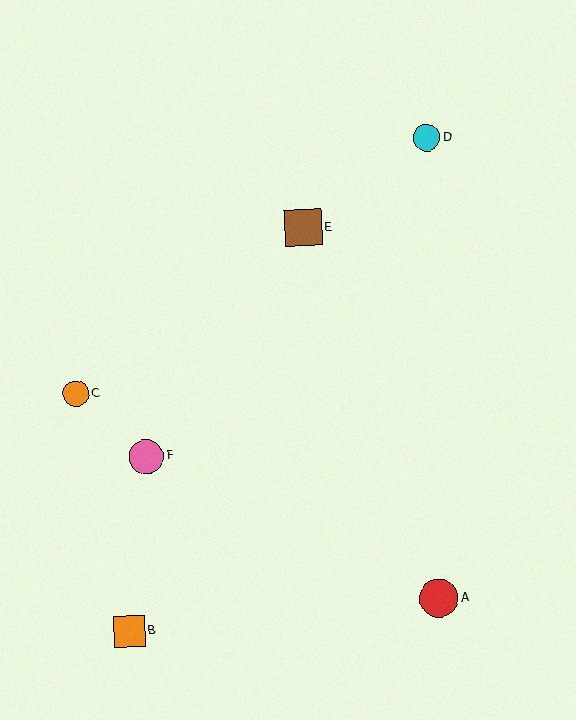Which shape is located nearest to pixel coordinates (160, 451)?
The pink circle (labeled F) at (146, 457) is nearest to that location.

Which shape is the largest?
The red circle (labeled A) is the largest.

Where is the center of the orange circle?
The center of the orange circle is at (76, 394).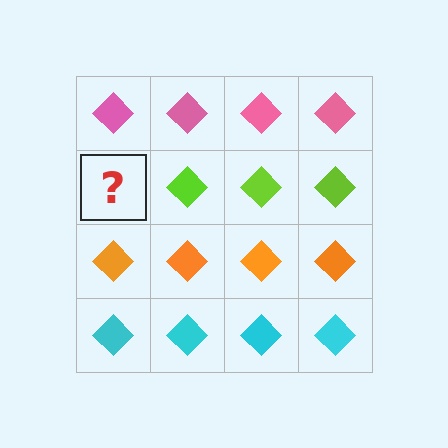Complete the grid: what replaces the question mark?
The question mark should be replaced with a lime diamond.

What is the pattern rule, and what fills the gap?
The rule is that each row has a consistent color. The gap should be filled with a lime diamond.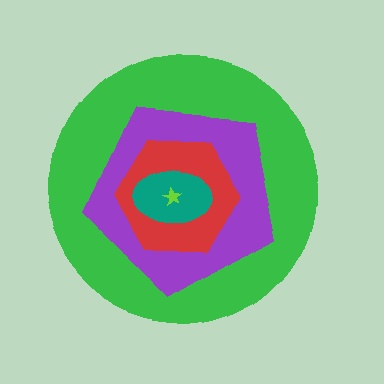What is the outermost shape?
The green circle.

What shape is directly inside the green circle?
The purple pentagon.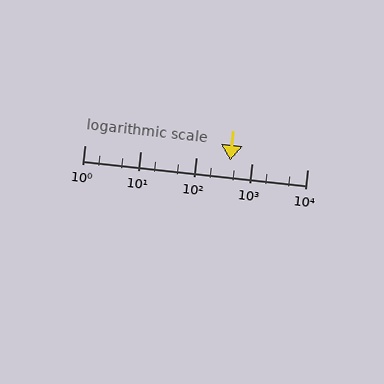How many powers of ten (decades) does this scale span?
The scale spans 4 decades, from 1 to 10000.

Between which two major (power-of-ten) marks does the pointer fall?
The pointer is between 100 and 1000.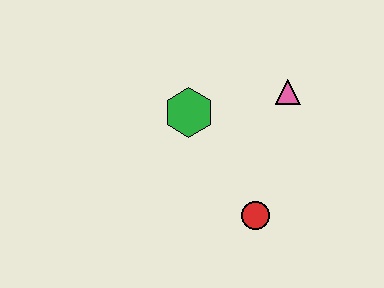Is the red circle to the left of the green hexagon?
No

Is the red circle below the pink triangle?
Yes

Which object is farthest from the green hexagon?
The red circle is farthest from the green hexagon.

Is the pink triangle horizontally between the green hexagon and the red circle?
No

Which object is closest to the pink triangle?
The green hexagon is closest to the pink triangle.